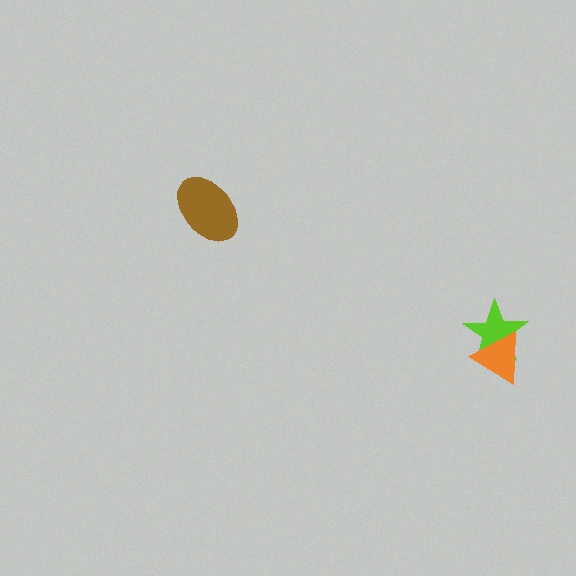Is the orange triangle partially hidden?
No, no other shape covers it.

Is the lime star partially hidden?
Yes, it is partially covered by another shape.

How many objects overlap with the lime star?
1 object overlaps with the lime star.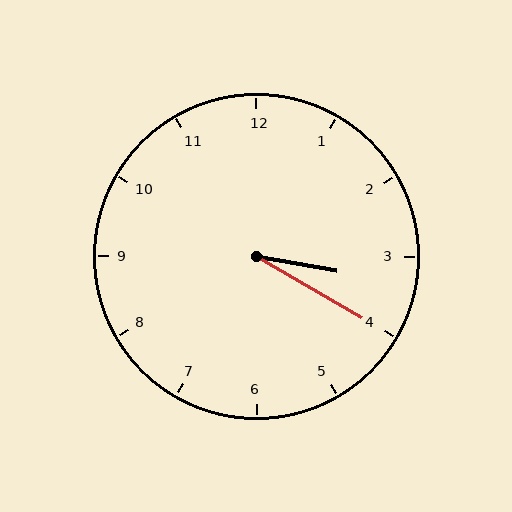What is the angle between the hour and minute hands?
Approximately 20 degrees.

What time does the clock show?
3:20.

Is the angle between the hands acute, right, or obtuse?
It is acute.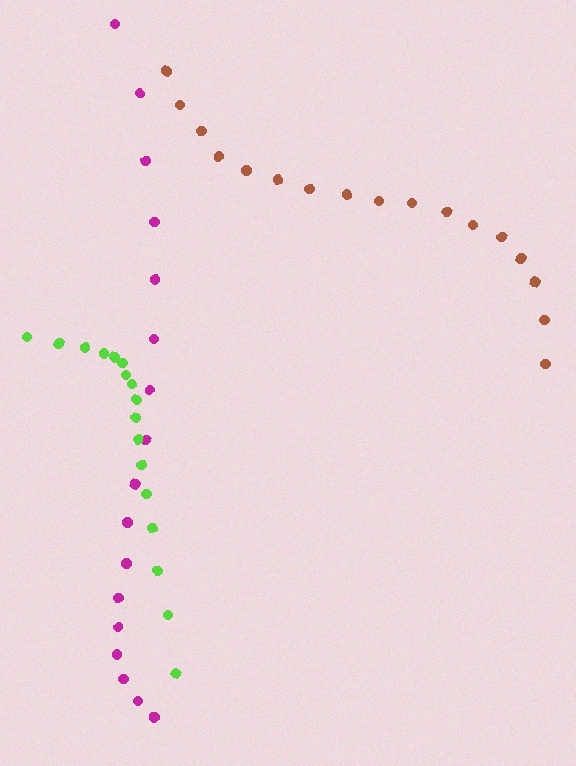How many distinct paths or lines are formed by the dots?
There are 3 distinct paths.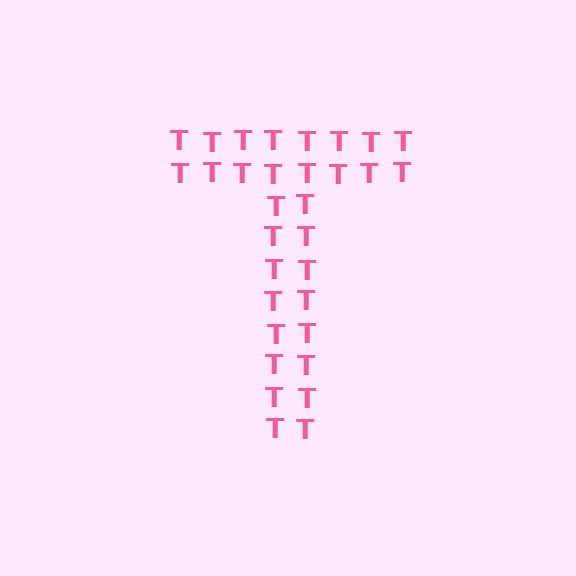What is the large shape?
The large shape is the letter T.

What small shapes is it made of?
It is made of small letter T's.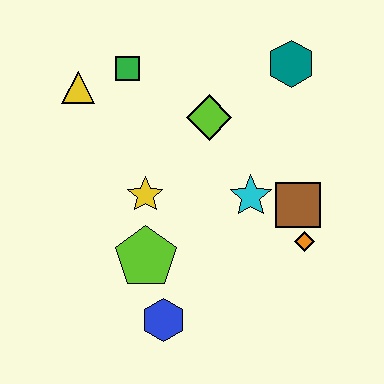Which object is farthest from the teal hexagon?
The blue hexagon is farthest from the teal hexagon.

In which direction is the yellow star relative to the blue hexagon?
The yellow star is above the blue hexagon.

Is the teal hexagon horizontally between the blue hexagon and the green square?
No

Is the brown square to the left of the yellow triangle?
No